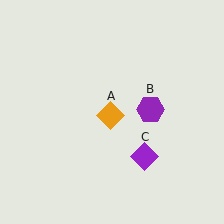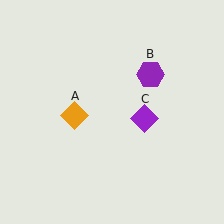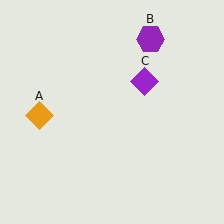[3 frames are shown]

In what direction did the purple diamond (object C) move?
The purple diamond (object C) moved up.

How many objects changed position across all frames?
3 objects changed position: orange diamond (object A), purple hexagon (object B), purple diamond (object C).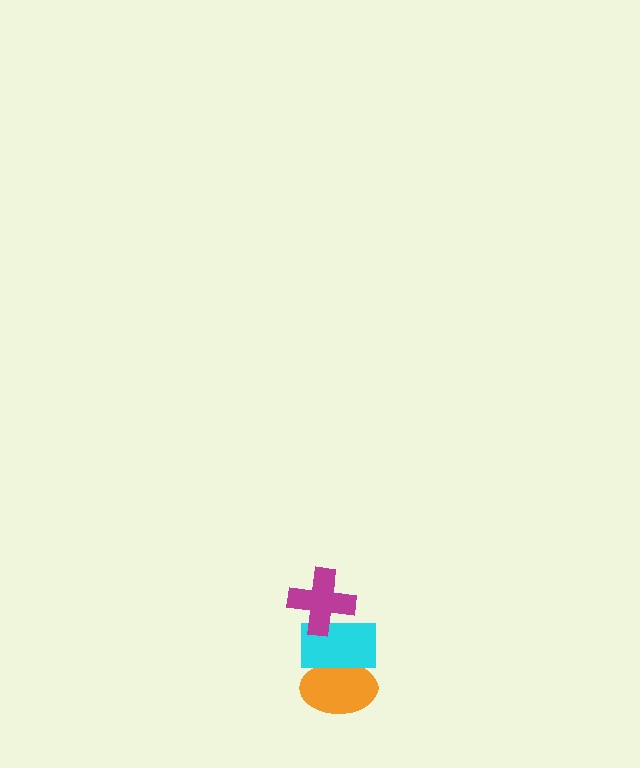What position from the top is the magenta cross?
The magenta cross is 1st from the top.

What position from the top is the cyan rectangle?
The cyan rectangle is 2nd from the top.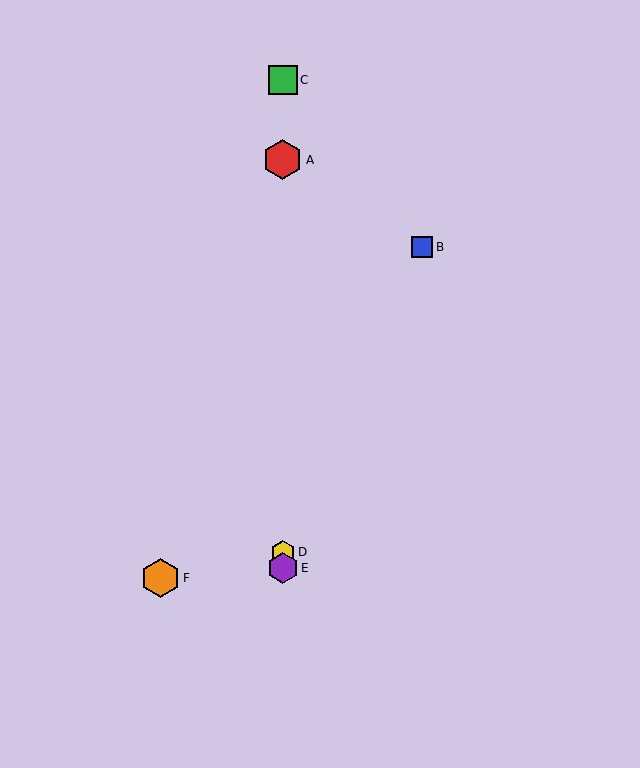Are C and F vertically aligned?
No, C is at x≈283 and F is at x≈160.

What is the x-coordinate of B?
Object B is at x≈422.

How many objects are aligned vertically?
4 objects (A, C, D, E) are aligned vertically.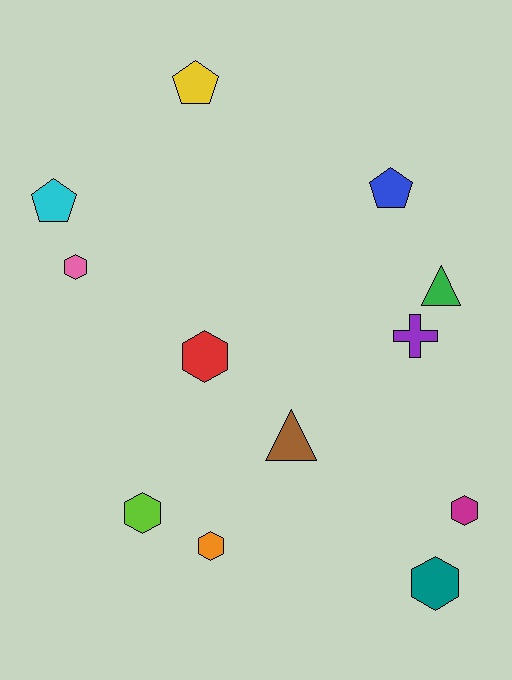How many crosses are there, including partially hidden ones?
There is 1 cross.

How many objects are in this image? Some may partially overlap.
There are 12 objects.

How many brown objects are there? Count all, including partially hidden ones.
There is 1 brown object.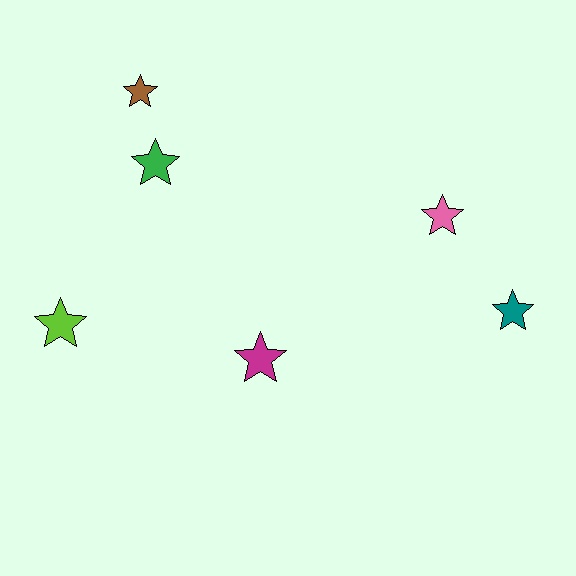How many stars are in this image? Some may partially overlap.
There are 6 stars.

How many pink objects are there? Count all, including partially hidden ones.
There is 1 pink object.